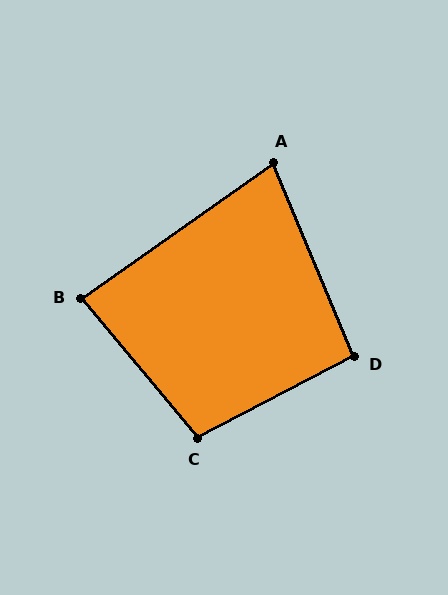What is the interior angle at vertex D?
Approximately 95 degrees (approximately right).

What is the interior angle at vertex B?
Approximately 85 degrees (approximately right).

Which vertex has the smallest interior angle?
A, at approximately 78 degrees.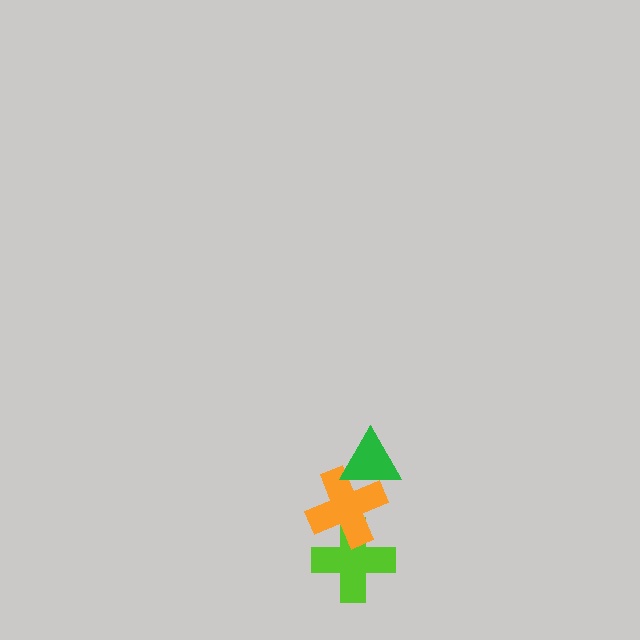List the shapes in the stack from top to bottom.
From top to bottom: the green triangle, the orange cross, the lime cross.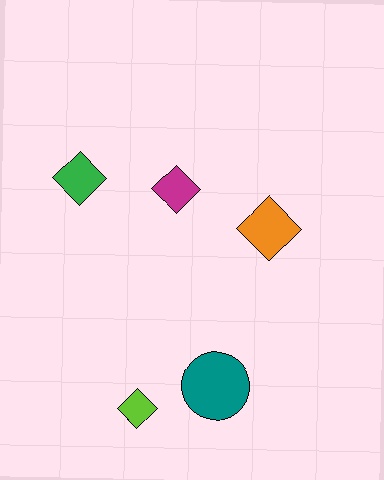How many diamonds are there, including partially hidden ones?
There are 4 diamonds.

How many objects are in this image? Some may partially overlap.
There are 5 objects.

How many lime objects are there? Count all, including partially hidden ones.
There is 1 lime object.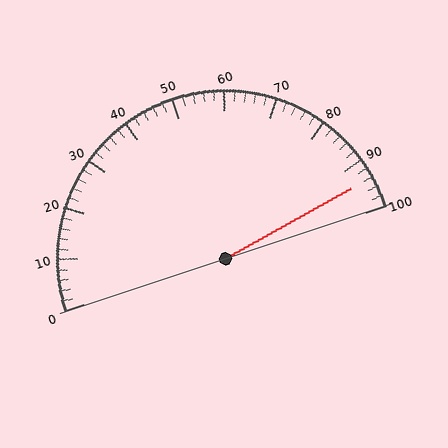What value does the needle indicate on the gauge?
The needle indicates approximately 94.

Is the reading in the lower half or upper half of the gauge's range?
The reading is in the upper half of the range (0 to 100).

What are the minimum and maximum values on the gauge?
The gauge ranges from 0 to 100.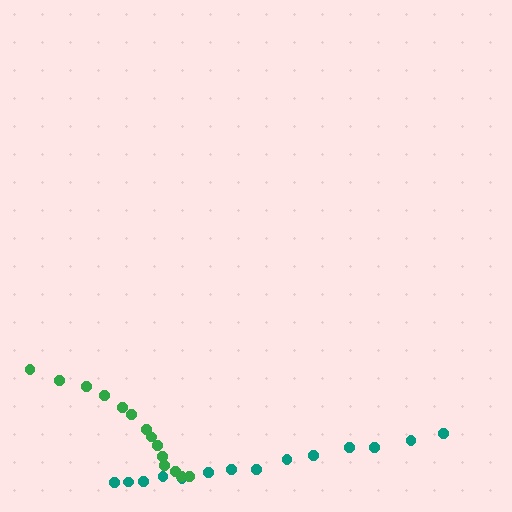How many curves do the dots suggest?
There are 2 distinct paths.